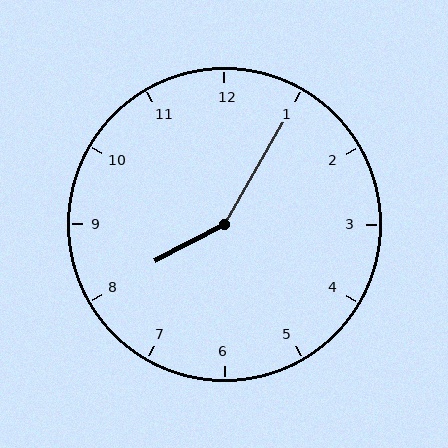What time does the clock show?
8:05.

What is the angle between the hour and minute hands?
Approximately 148 degrees.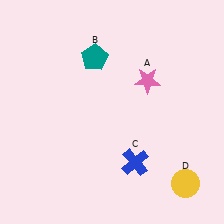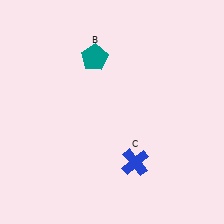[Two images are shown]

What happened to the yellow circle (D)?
The yellow circle (D) was removed in Image 2. It was in the bottom-right area of Image 1.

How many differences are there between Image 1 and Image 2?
There are 2 differences between the two images.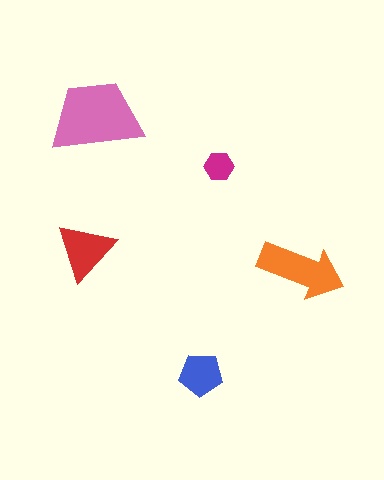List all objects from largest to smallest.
The pink trapezoid, the orange arrow, the red triangle, the blue pentagon, the magenta hexagon.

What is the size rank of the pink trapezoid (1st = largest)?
1st.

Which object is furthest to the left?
The red triangle is leftmost.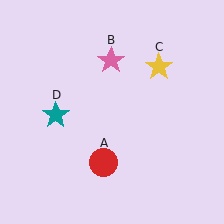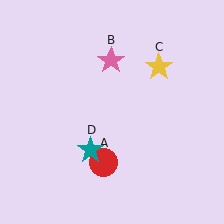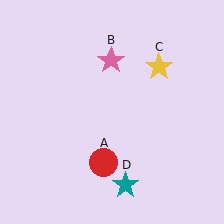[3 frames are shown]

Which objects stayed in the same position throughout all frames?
Red circle (object A) and pink star (object B) and yellow star (object C) remained stationary.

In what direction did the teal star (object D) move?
The teal star (object D) moved down and to the right.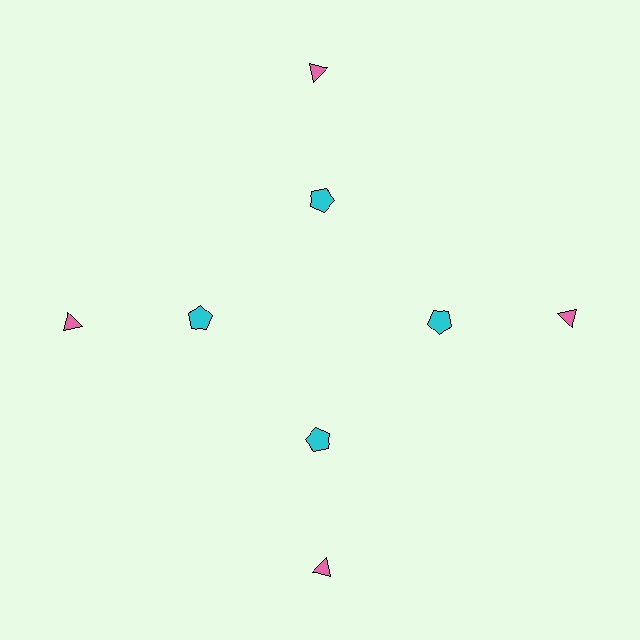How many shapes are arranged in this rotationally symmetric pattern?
There are 8 shapes, arranged in 4 groups of 2.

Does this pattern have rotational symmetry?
Yes, this pattern has 4-fold rotational symmetry. It looks the same after rotating 90 degrees around the center.